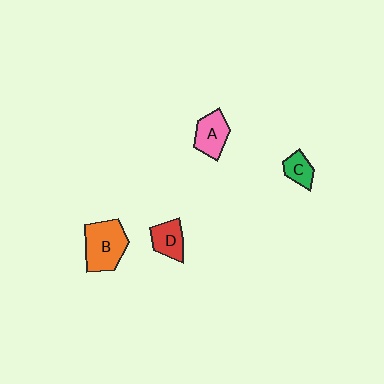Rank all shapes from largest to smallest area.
From largest to smallest: B (orange), A (pink), D (red), C (green).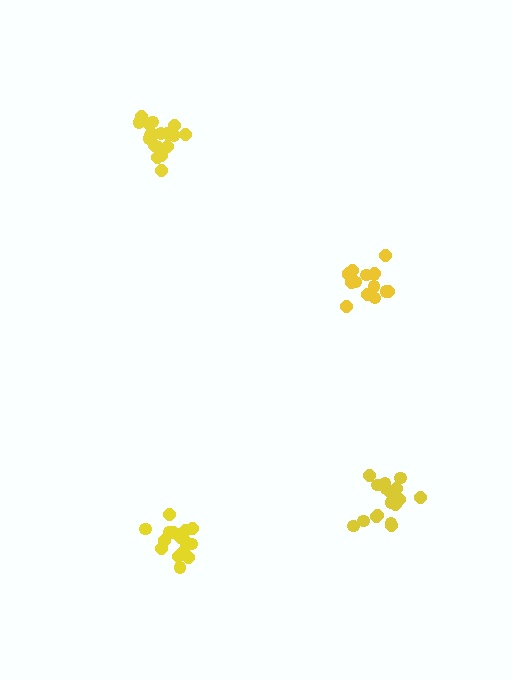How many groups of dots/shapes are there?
There are 4 groups.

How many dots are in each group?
Group 1: 18 dots, Group 2: 16 dots, Group 3: 17 dots, Group 4: 18 dots (69 total).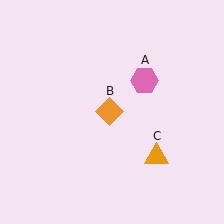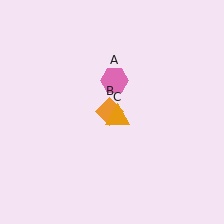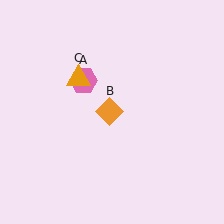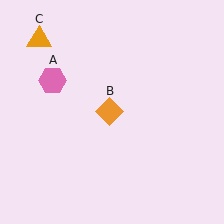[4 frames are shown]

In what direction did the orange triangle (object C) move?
The orange triangle (object C) moved up and to the left.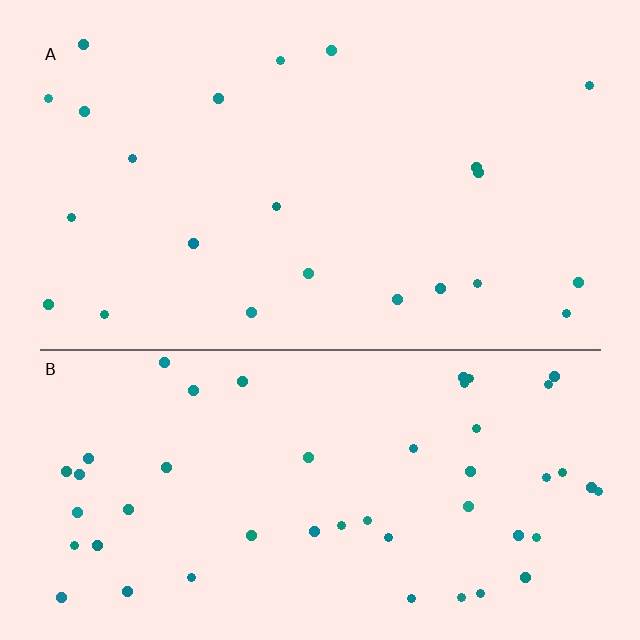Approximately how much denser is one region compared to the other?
Approximately 2.2× — region B over region A.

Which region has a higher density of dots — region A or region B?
B (the bottom).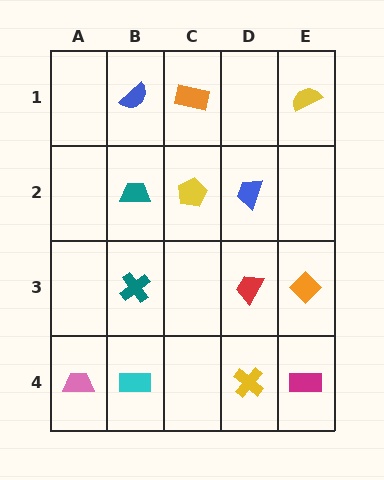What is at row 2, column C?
A yellow pentagon.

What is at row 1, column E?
A yellow semicircle.